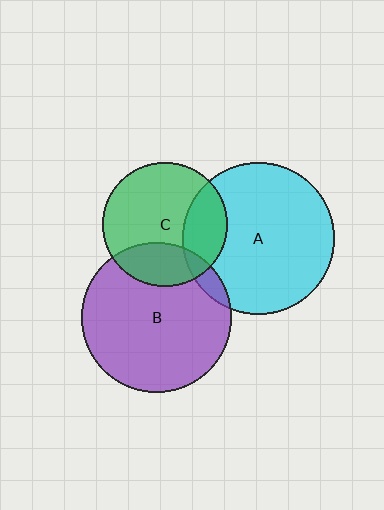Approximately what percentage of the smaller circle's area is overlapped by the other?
Approximately 5%.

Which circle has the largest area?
Circle A (cyan).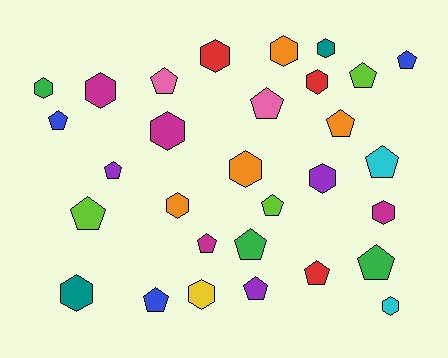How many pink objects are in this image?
There are 2 pink objects.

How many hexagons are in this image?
There are 14 hexagons.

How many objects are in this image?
There are 30 objects.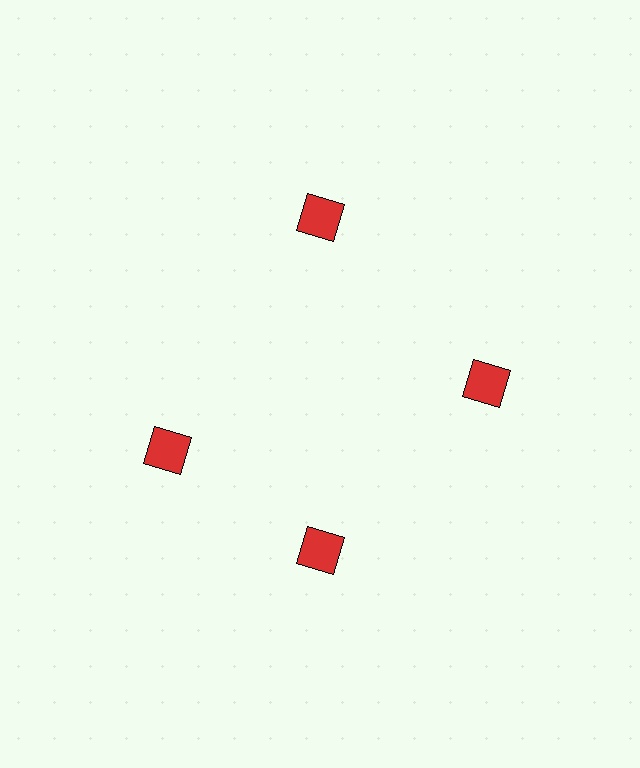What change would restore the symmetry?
The symmetry would be restored by rotating it back into even spacing with its neighbors so that all 4 squares sit at equal angles and equal distance from the center.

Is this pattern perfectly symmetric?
No. The 4 red squares are arranged in a ring, but one element near the 9 o'clock position is rotated out of alignment along the ring, breaking the 4-fold rotational symmetry.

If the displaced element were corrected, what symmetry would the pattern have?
It would have 4-fold rotational symmetry — the pattern would map onto itself every 90 degrees.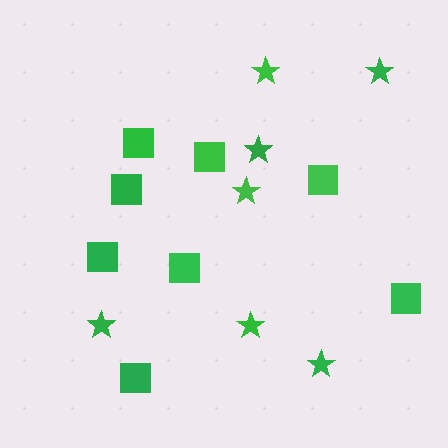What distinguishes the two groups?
There are 2 groups: one group of stars (7) and one group of squares (8).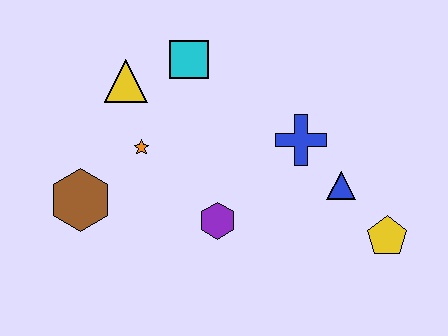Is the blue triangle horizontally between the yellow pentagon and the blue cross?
Yes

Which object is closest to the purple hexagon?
The orange star is closest to the purple hexagon.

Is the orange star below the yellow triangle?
Yes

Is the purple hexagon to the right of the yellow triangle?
Yes